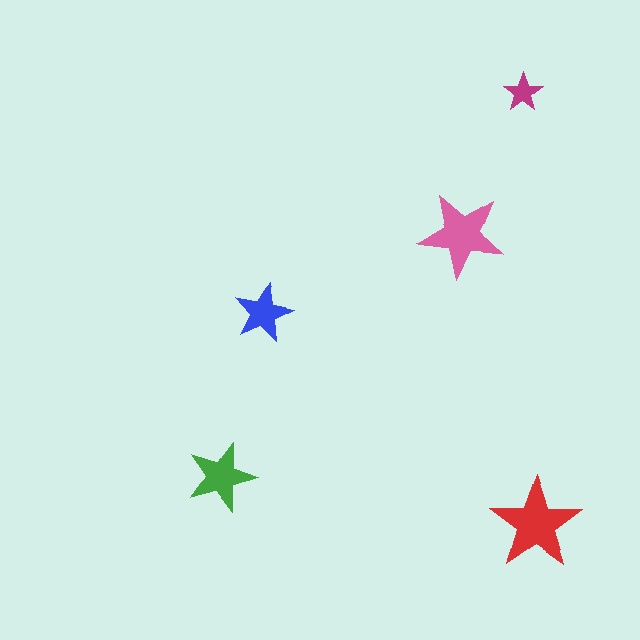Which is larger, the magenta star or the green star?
The green one.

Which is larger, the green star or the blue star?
The green one.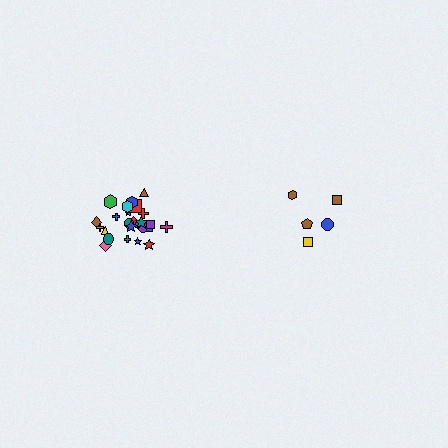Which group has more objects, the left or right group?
The left group.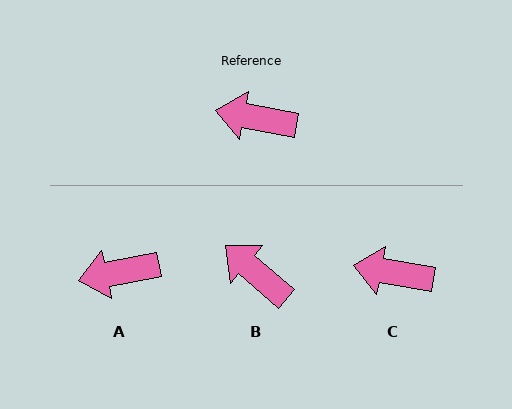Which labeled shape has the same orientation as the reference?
C.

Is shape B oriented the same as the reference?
No, it is off by about 31 degrees.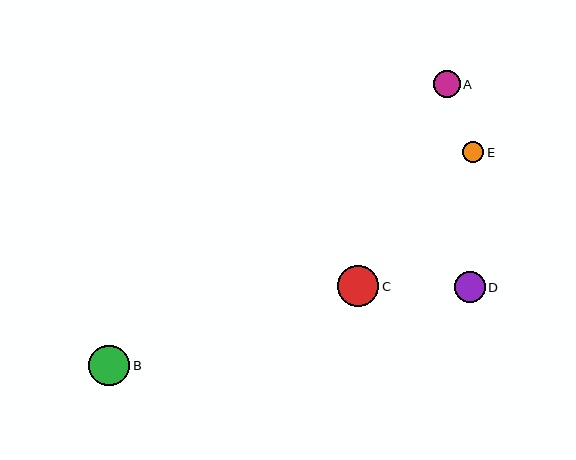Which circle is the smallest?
Circle E is the smallest with a size of approximately 22 pixels.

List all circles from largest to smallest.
From largest to smallest: C, B, D, A, E.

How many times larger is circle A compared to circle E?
Circle A is approximately 1.3 times the size of circle E.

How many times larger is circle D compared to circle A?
Circle D is approximately 1.1 times the size of circle A.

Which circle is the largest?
Circle C is the largest with a size of approximately 41 pixels.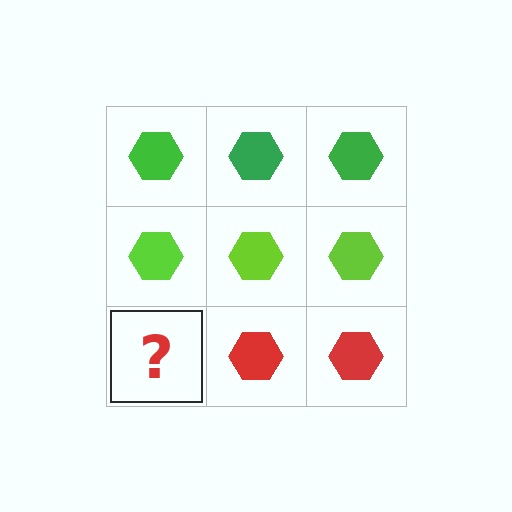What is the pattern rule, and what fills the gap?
The rule is that each row has a consistent color. The gap should be filled with a red hexagon.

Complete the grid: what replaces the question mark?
The question mark should be replaced with a red hexagon.